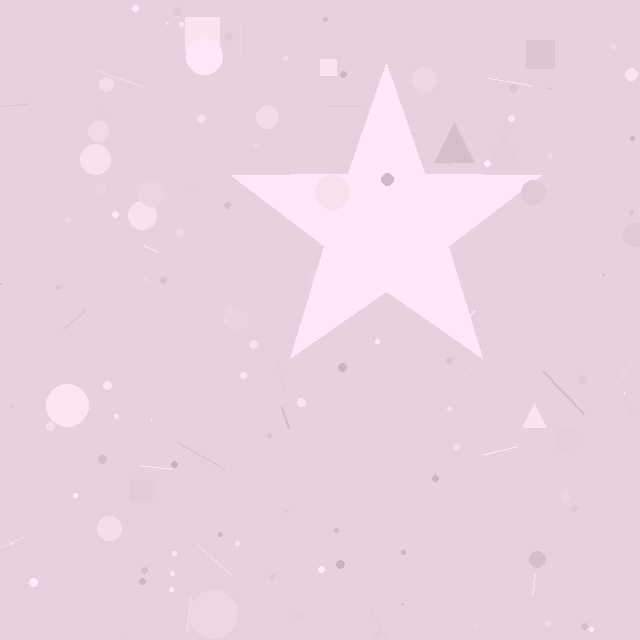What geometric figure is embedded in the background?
A star is embedded in the background.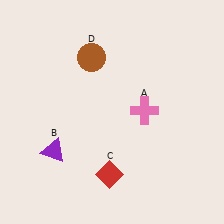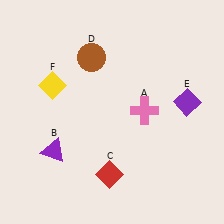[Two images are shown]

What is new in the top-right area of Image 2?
A purple diamond (E) was added in the top-right area of Image 2.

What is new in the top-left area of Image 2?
A yellow diamond (F) was added in the top-left area of Image 2.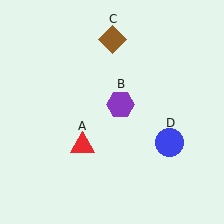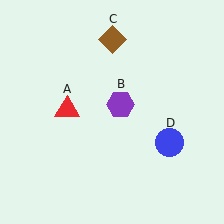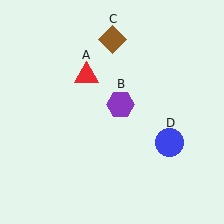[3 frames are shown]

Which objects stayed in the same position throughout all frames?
Purple hexagon (object B) and brown diamond (object C) and blue circle (object D) remained stationary.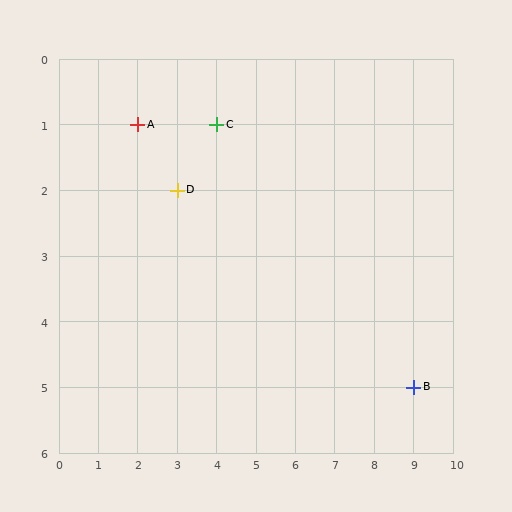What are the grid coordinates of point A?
Point A is at grid coordinates (2, 1).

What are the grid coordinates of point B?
Point B is at grid coordinates (9, 5).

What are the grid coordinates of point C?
Point C is at grid coordinates (4, 1).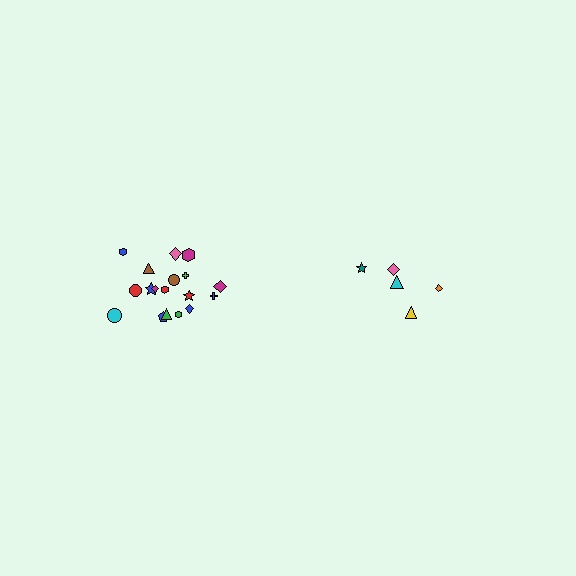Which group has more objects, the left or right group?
The left group.